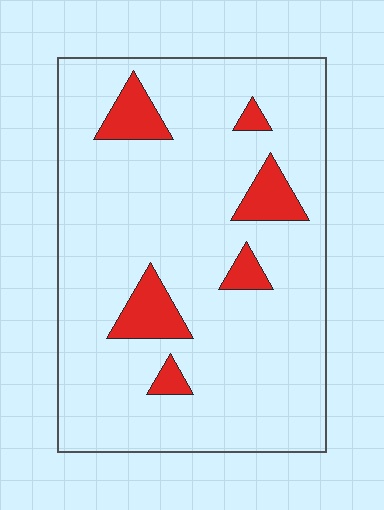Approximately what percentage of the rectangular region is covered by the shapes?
Approximately 10%.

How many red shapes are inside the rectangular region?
6.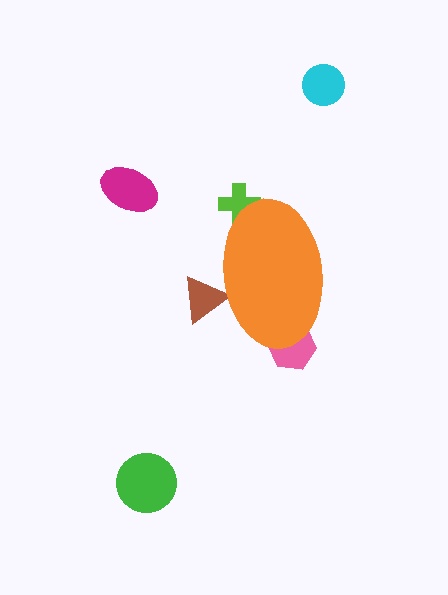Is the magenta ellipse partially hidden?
No, the magenta ellipse is fully visible.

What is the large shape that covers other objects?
An orange ellipse.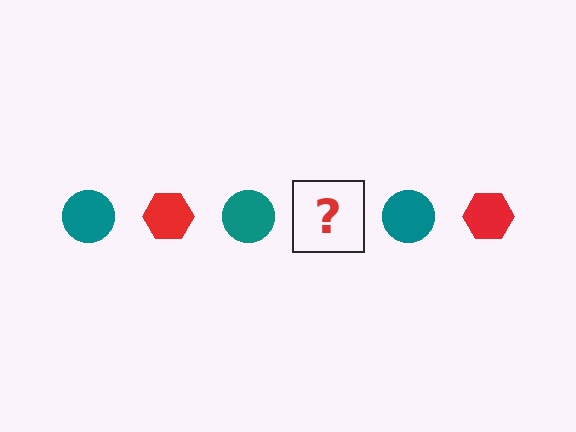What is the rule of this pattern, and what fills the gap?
The rule is that the pattern alternates between teal circle and red hexagon. The gap should be filled with a red hexagon.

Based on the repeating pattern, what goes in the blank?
The blank should be a red hexagon.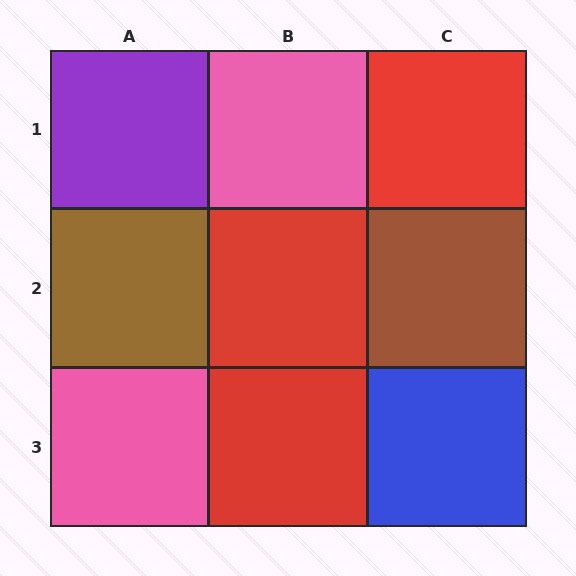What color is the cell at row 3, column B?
Red.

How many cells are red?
3 cells are red.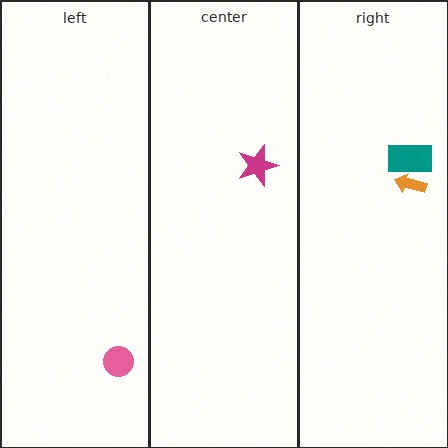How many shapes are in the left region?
1.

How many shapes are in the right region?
2.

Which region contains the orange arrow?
The right region.